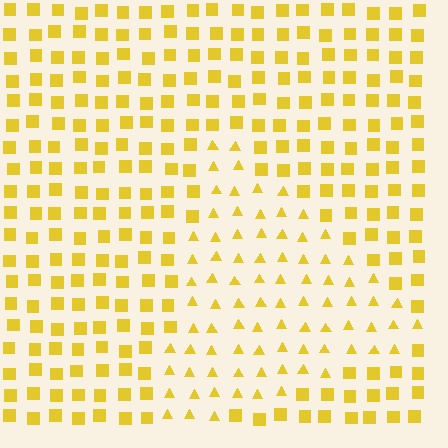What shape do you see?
I see a triangle.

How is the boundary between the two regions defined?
The boundary is defined by a change in element shape: triangles inside vs. squares outside. All elements share the same color and spacing.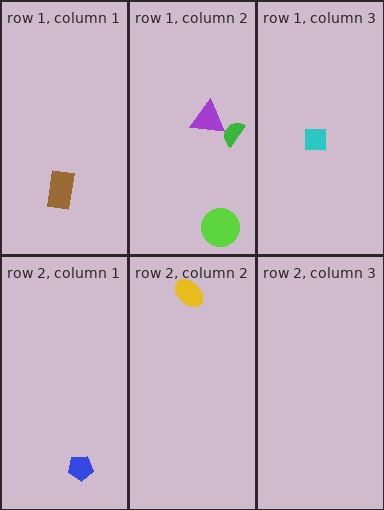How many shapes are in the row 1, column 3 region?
1.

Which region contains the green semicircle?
The row 1, column 2 region.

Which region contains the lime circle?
The row 1, column 2 region.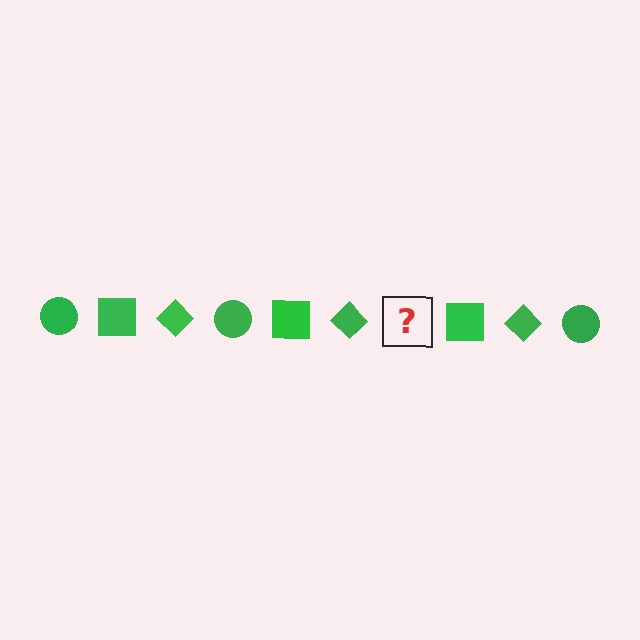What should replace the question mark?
The question mark should be replaced with a green circle.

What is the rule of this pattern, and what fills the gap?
The rule is that the pattern cycles through circle, square, diamond shapes in green. The gap should be filled with a green circle.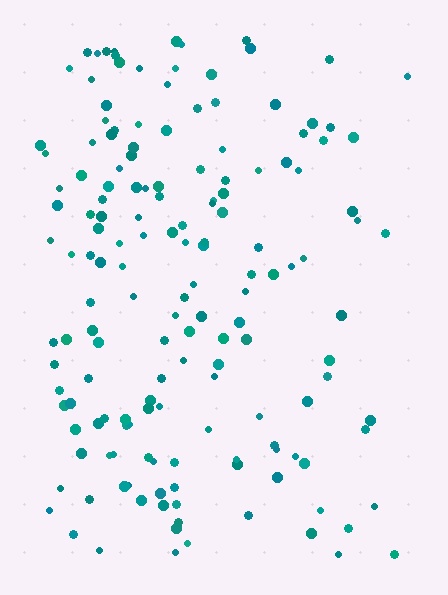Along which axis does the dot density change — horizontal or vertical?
Horizontal.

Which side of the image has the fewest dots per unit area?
The right.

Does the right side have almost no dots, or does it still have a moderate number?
Still a moderate number, just noticeably fewer than the left.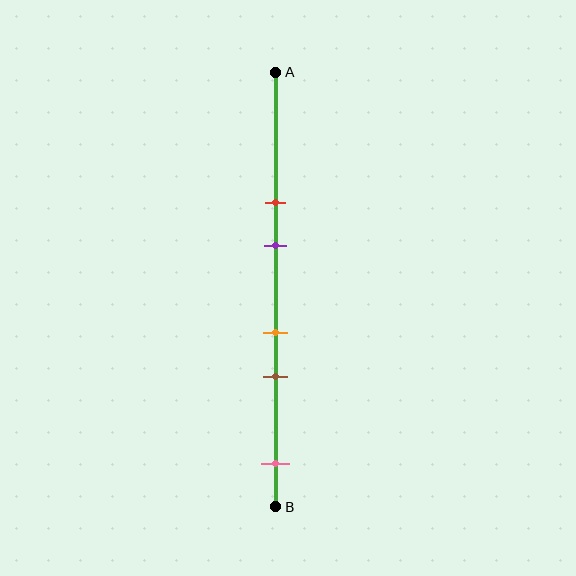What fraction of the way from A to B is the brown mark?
The brown mark is approximately 70% (0.7) of the way from A to B.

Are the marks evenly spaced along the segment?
No, the marks are not evenly spaced.